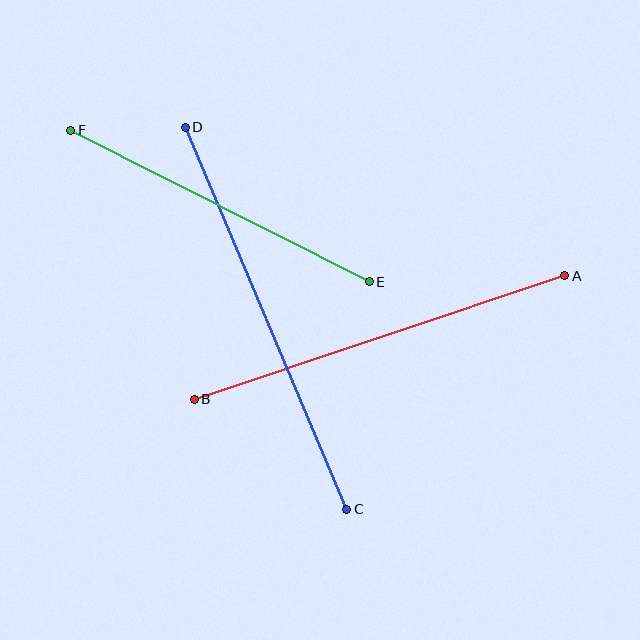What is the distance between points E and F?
The distance is approximately 335 pixels.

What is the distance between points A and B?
The distance is approximately 391 pixels.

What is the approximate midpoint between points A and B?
The midpoint is at approximately (379, 337) pixels.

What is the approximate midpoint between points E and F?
The midpoint is at approximately (220, 206) pixels.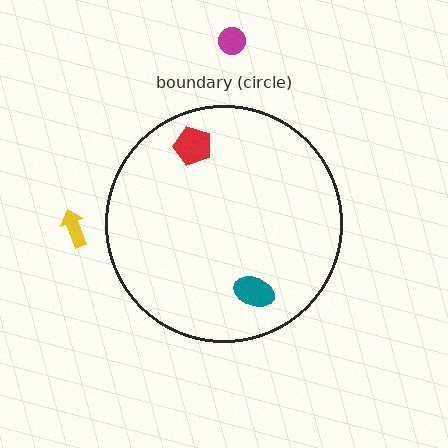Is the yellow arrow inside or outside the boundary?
Outside.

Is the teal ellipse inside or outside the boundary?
Inside.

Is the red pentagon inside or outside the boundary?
Inside.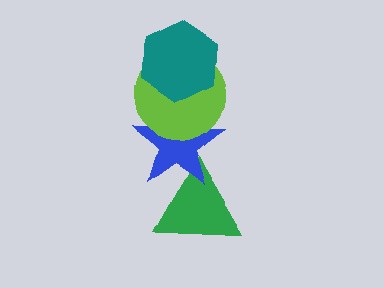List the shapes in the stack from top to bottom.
From top to bottom: the teal hexagon, the lime circle, the blue star, the green triangle.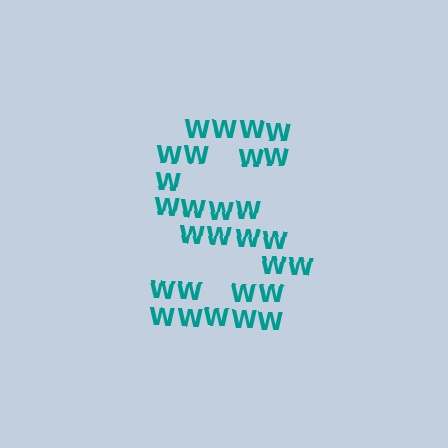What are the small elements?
The small elements are letter W's.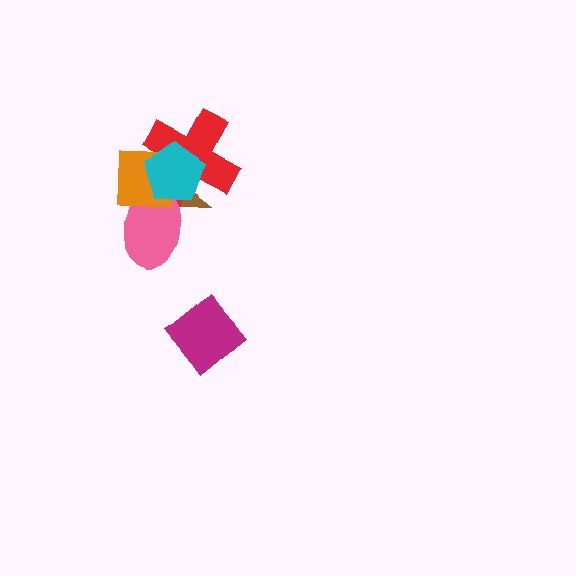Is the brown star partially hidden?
Yes, it is partially covered by another shape.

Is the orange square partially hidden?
Yes, it is partially covered by another shape.